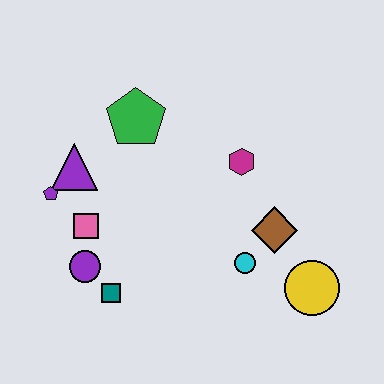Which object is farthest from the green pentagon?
The yellow circle is farthest from the green pentagon.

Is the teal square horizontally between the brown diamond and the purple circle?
Yes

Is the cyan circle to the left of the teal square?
No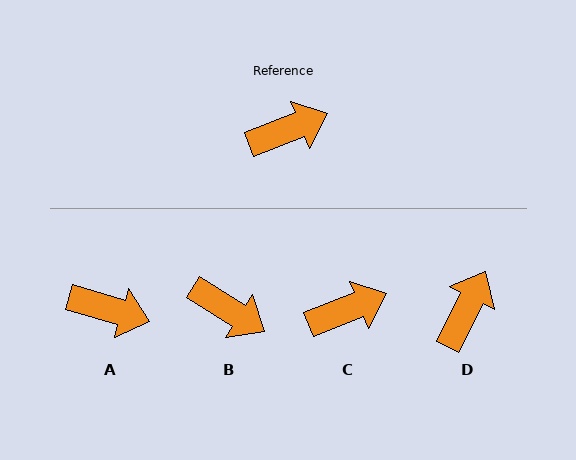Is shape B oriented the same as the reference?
No, it is off by about 53 degrees.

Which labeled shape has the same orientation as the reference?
C.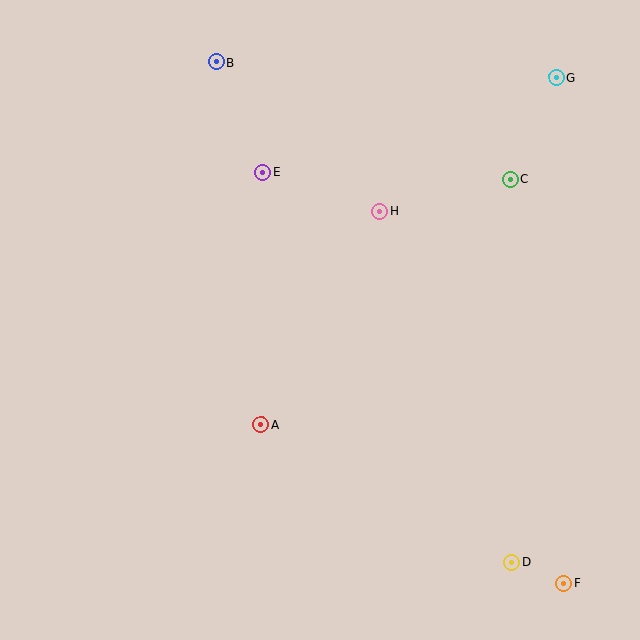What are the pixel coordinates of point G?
Point G is at (556, 77).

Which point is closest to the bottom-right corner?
Point F is closest to the bottom-right corner.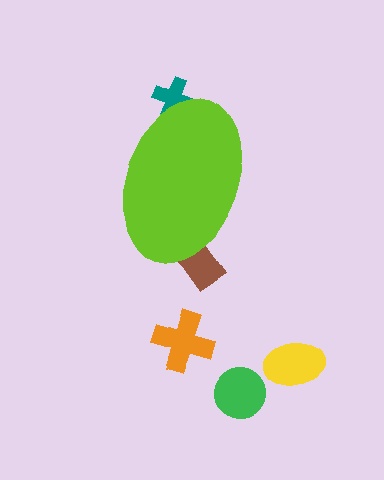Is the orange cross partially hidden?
No, the orange cross is fully visible.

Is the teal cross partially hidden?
Yes, the teal cross is partially hidden behind the lime ellipse.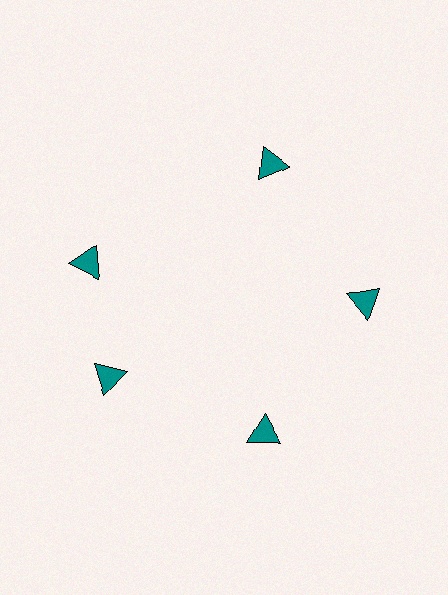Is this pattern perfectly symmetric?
No. The 5 teal triangles are arranged in a ring, but one element near the 10 o'clock position is rotated out of alignment along the ring, breaking the 5-fold rotational symmetry.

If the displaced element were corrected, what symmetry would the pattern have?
It would have 5-fold rotational symmetry — the pattern would map onto itself every 72 degrees.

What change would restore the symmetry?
The symmetry would be restored by rotating it back into even spacing with its neighbors so that all 5 triangles sit at equal angles and equal distance from the center.